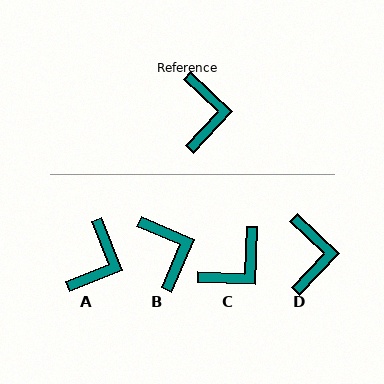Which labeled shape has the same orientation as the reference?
D.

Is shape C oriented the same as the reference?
No, it is off by about 49 degrees.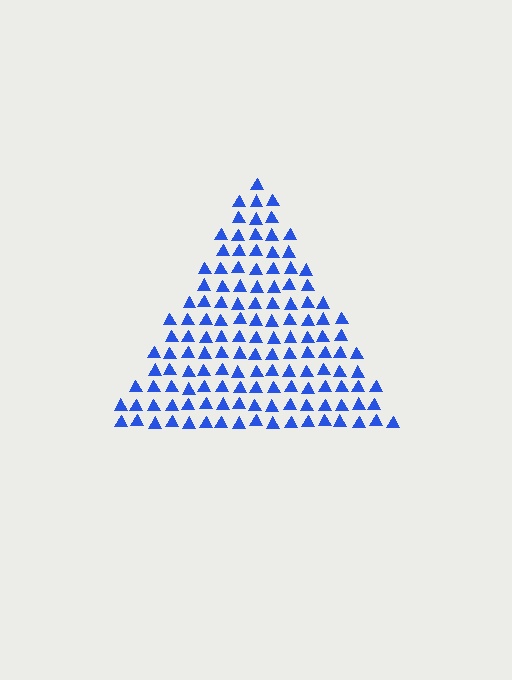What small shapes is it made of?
It is made of small triangles.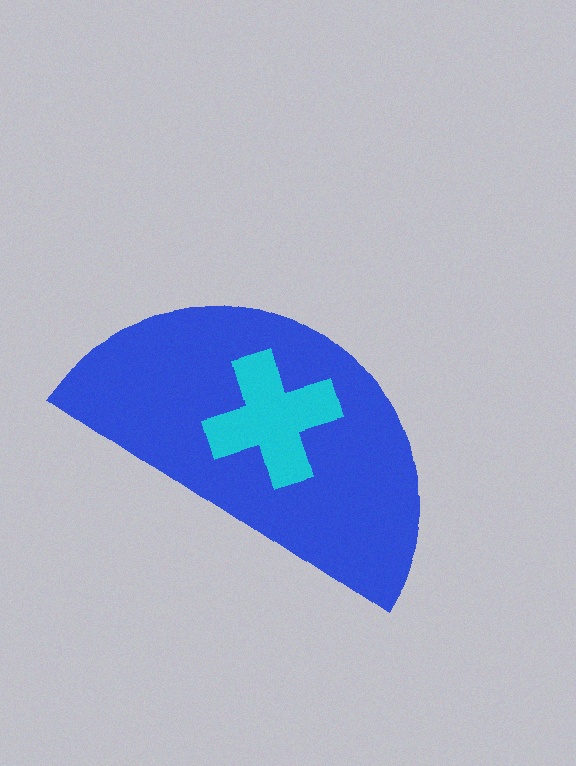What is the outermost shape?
The blue semicircle.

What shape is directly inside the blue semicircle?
The cyan cross.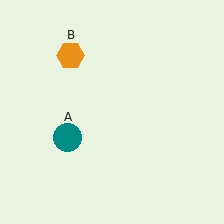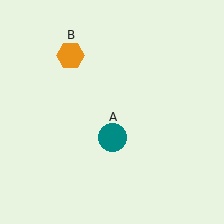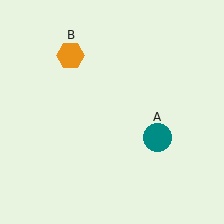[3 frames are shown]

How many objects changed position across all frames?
1 object changed position: teal circle (object A).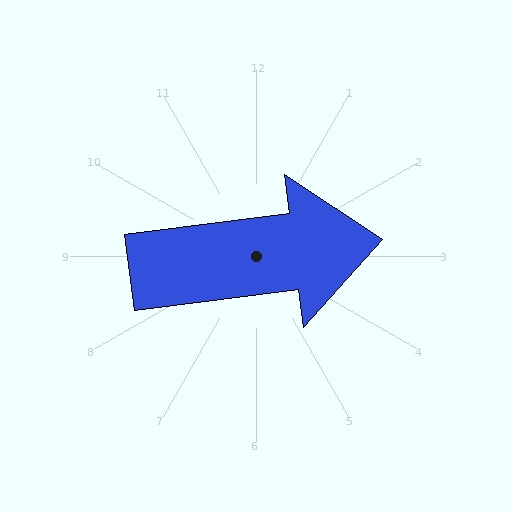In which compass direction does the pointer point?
East.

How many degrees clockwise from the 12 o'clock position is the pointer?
Approximately 83 degrees.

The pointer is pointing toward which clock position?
Roughly 3 o'clock.